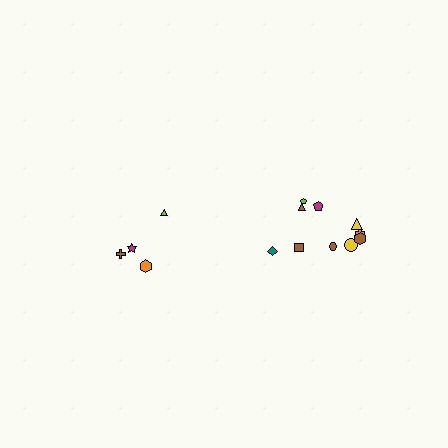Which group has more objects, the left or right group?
The right group.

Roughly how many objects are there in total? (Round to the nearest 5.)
Roughly 15 objects in total.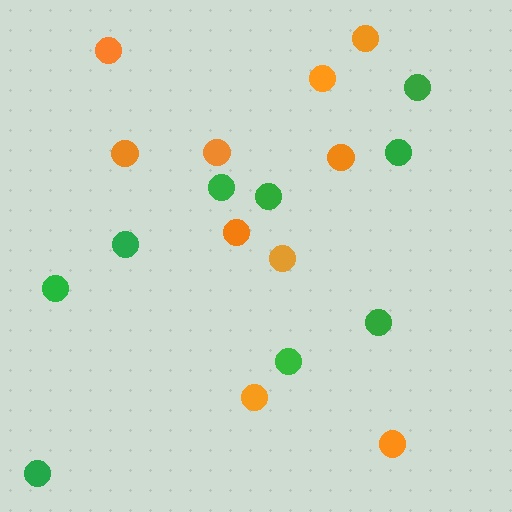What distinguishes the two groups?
There are 2 groups: one group of green circles (9) and one group of orange circles (10).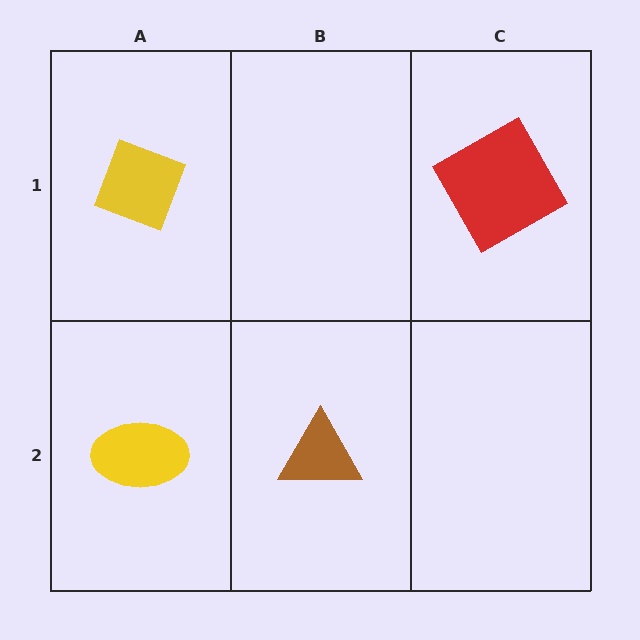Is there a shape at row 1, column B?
No, that cell is empty.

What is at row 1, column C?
A red square.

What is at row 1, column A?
A yellow diamond.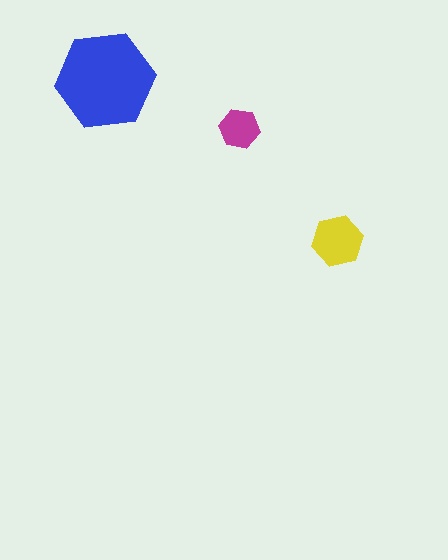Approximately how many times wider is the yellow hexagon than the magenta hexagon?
About 1.5 times wider.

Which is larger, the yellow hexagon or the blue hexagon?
The blue one.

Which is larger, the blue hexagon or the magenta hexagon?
The blue one.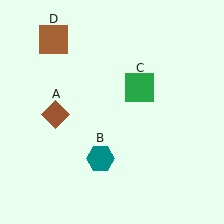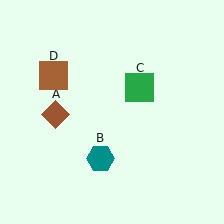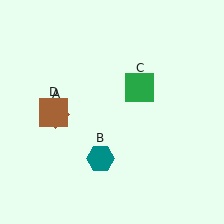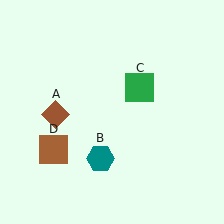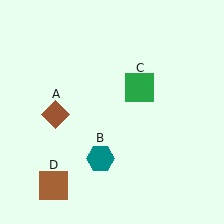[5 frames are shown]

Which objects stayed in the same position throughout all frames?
Brown diamond (object A) and teal hexagon (object B) and green square (object C) remained stationary.